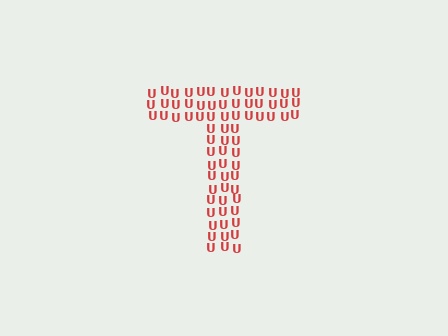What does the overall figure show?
The overall figure shows the letter T.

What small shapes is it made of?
It is made of small letter U's.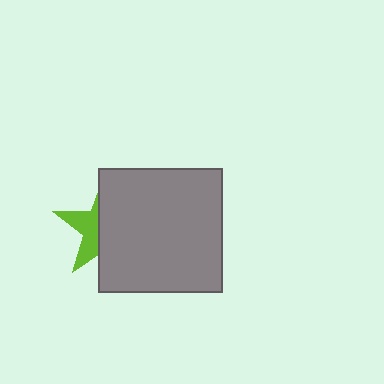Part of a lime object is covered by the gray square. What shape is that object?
It is a star.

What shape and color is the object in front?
The object in front is a gray square.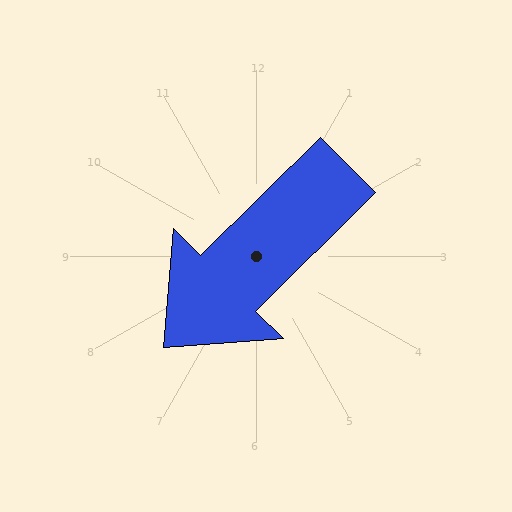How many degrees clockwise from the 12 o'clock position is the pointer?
Approximately 225 degrees.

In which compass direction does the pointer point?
Southwest.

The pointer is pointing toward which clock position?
Roughly 8 o'clock.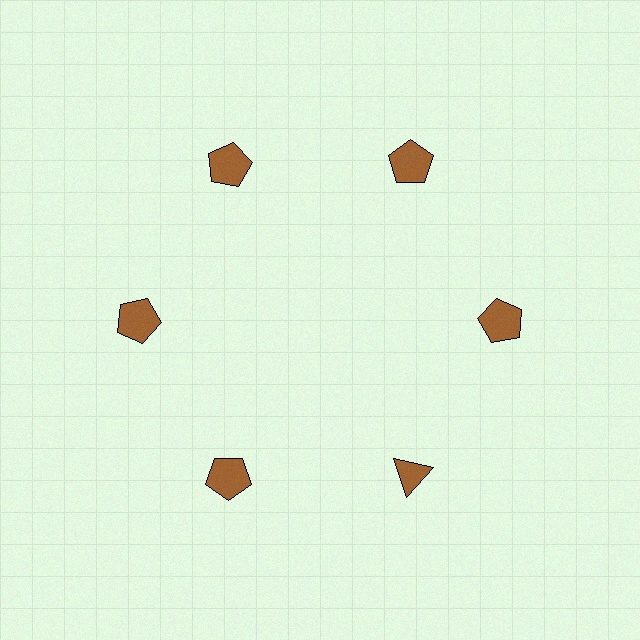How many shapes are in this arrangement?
There are 6 shapes arranged in a ring pattern.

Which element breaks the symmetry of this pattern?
The brown triangle at roughly the 5 o'clock position breaks the symmetry. All other shapes are brown pentagons.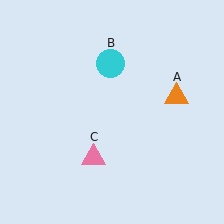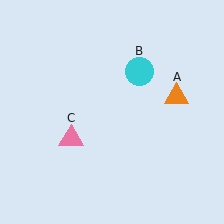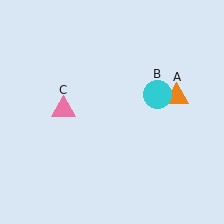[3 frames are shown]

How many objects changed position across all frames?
2 objects changed position: cyan circle (object B), pink triangle (object C).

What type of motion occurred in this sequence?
The cyan circle (object B), pink triangle (object C) rotated clockwise around the center of the scene.